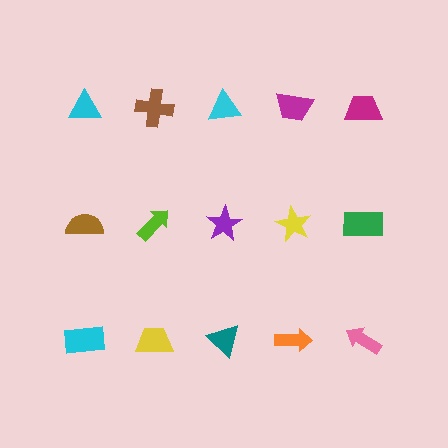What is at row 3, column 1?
A cyan rectangle.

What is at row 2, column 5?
A green rectangle.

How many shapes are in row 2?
5 shapes.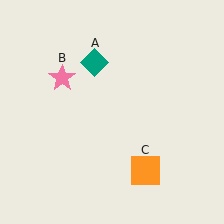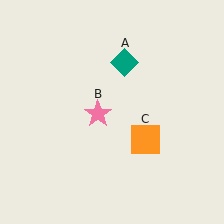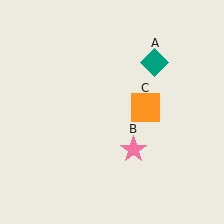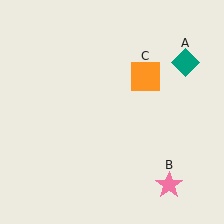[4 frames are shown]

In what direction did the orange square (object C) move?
The orange square (object C) moved up.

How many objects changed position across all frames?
3 objects changed position: teal diamond (object A), pink star (object B), orange square (object C).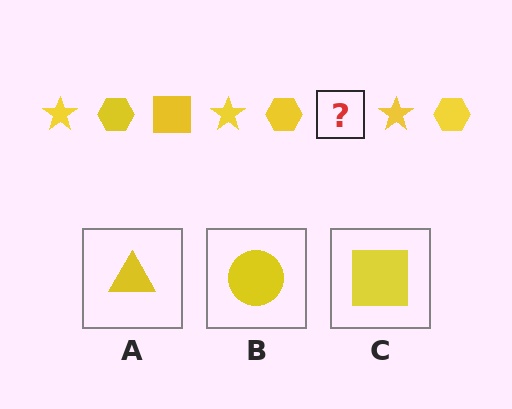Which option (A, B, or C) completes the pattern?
C.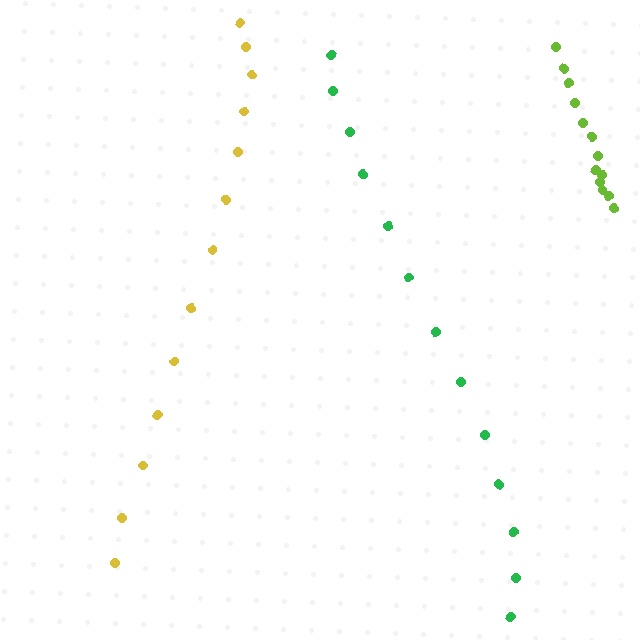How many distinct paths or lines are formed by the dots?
There are 3 distinct paths.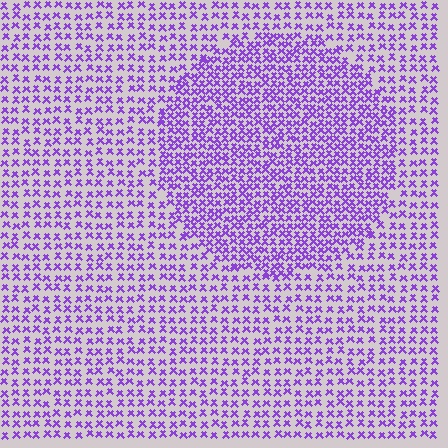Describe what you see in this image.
The image contains small purple elements arranged at two different densities. A circle-shaped region is visible where the elements are more densely packed than the surrounding area.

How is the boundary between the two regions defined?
The boundary is defined by a change in element density (approximately 1.7x ratio). All elements are the same color, size, and shape.